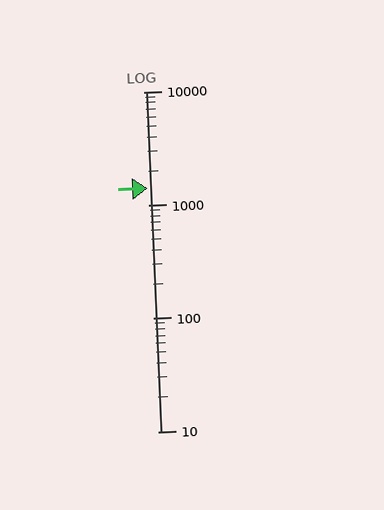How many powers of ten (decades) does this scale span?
The scale spans 3 decades, from 10 to 10000.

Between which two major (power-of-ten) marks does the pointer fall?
The pointer is between 1000 and 10000.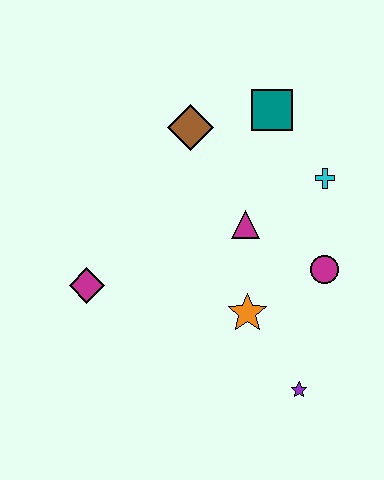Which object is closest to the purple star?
The orange star is closest to the purple star.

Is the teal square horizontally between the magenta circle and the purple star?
No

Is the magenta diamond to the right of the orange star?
No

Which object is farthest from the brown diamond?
The purple star is farthest from the brown diamond.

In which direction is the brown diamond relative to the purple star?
The brown diamond is above the purple star.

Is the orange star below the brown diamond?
Yes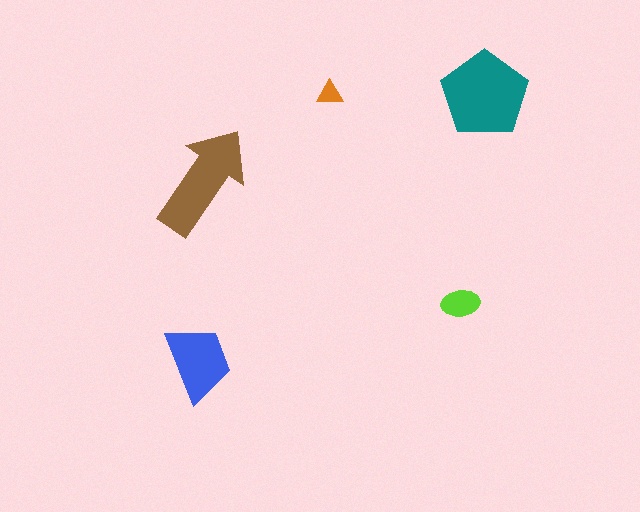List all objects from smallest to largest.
The orange triangle, the lime ellipse, the blue trapezoid, the brown arrow, the teal pentagon.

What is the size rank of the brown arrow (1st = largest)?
2nd.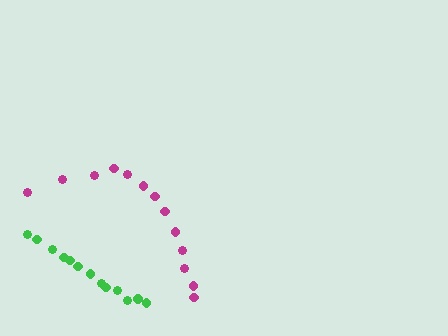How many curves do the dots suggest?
There are 2 distinct paths.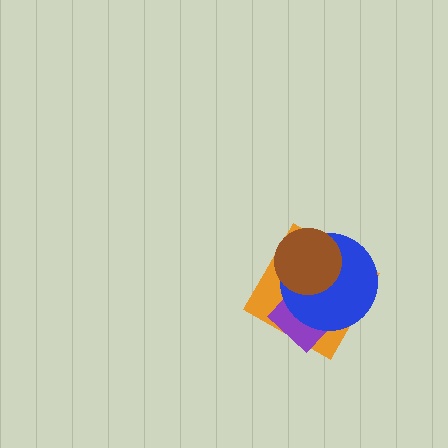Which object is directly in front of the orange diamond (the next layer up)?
The purple diamond is directly in front of the orange diamond.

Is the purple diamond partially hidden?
Yes, it is partially covered by another shape.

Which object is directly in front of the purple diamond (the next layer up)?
The blue circle is directly in front of the purple diamond.